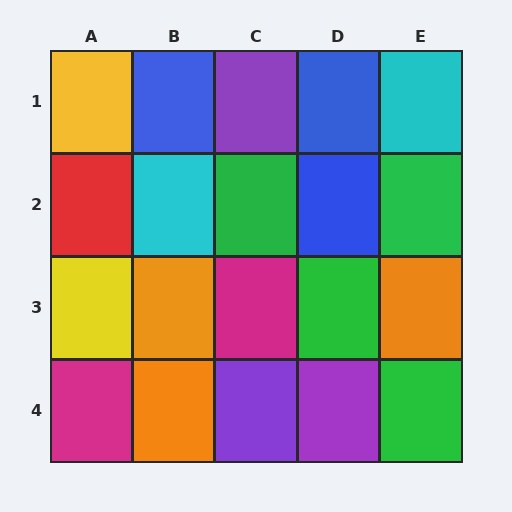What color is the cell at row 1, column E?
Cyan.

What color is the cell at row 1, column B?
Blue.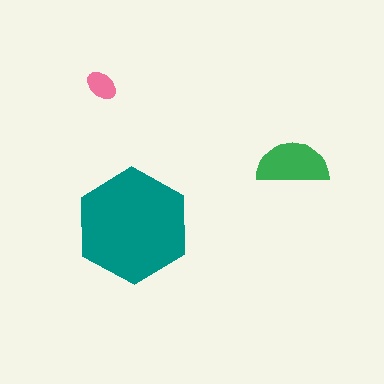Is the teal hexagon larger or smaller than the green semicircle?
Larger.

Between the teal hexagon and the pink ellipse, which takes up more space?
The teal hexagon.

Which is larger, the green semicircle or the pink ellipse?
The green semicircle.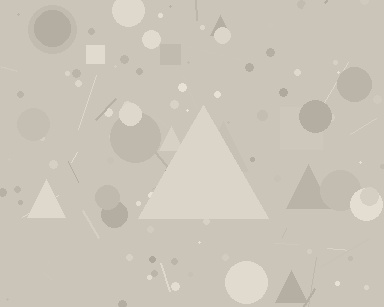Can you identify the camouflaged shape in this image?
The camouflaged shape is a triangle.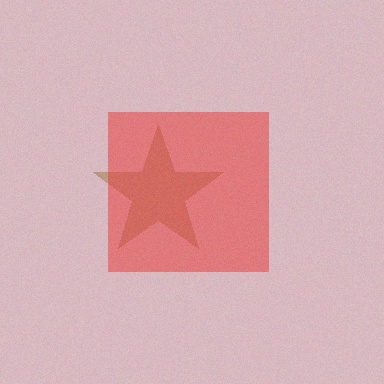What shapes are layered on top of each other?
The layered shapes are: a brown star, a red square.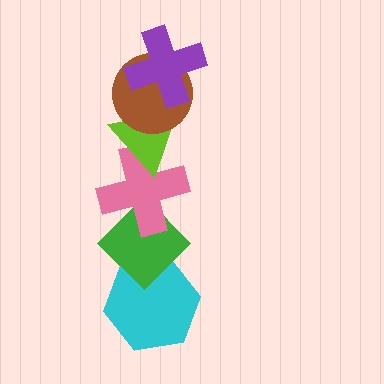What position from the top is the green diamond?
The green diamond is 5th from the top.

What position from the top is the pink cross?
The pink cross is 4th from the top.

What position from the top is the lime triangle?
The lime triangle is 3rd from the top.